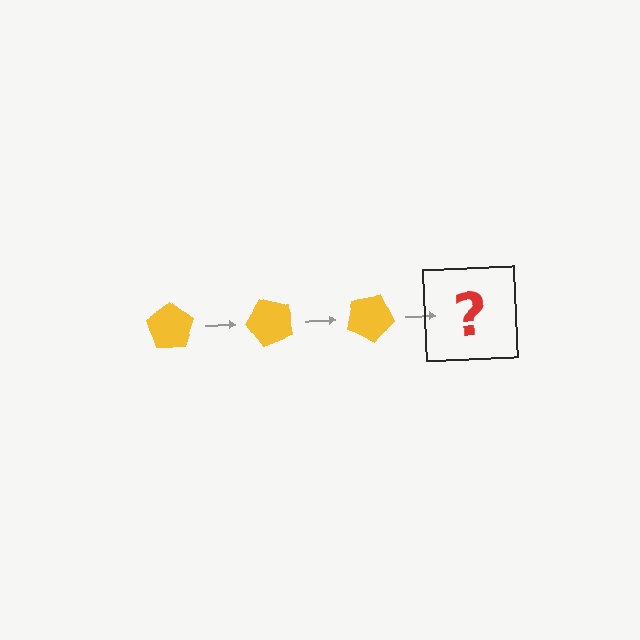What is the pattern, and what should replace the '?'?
The pattern is that the pentagon rotates 50 degrees each step. The '?' should be a yellow pentagon rotated 150 degrees.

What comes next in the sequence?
The next element should be a yellow pentagon rotated 150 degrees.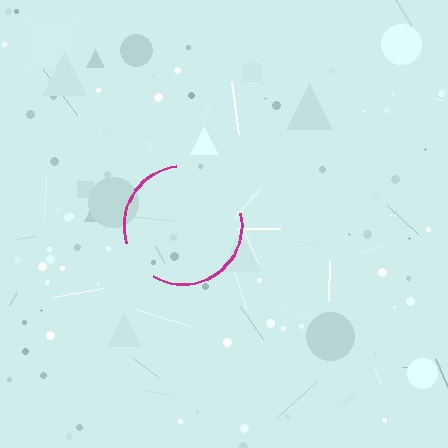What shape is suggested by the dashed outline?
The dashed outline suggests a circle.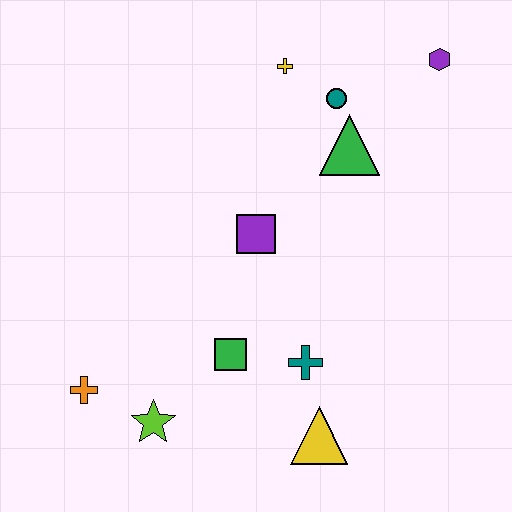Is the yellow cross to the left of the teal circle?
Yes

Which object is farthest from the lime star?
The purple hexagon is farthest from the lime star.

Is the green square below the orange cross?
No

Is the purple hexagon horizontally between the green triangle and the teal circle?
No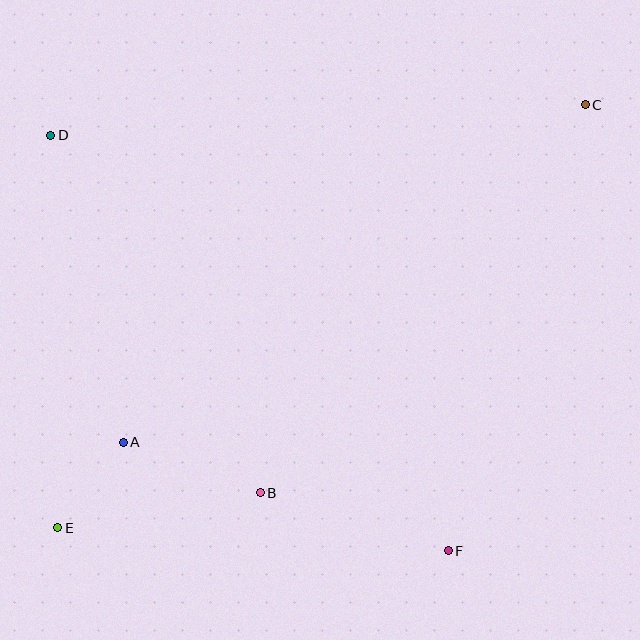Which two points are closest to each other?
Points A and E are closest to each other.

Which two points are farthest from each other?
Points C and E are farthest from each other.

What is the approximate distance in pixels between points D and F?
The distance between D and F is approximately 575 pixels.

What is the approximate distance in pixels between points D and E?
The distance between D and E is approximately 393 pixels.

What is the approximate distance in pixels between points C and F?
The distance between C and F is approximately 466 pixels.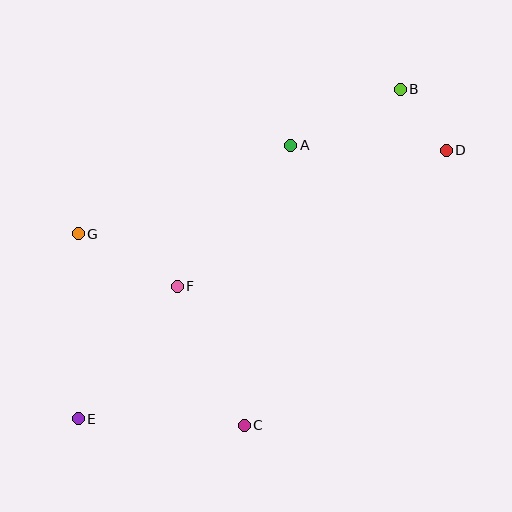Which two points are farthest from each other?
Points B and E are farthest from each other.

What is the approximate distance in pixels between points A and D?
The distance between A and D is approximately 156 pixels.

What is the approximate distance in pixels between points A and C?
The distance between A and C is approximately 284 pixels.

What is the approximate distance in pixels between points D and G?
The distance between D and G is approximately 378 pixels.